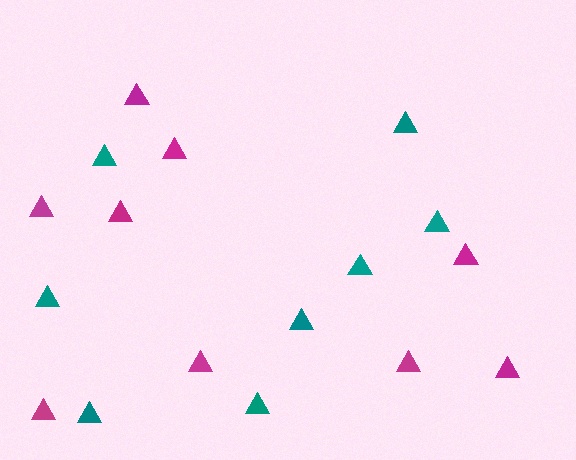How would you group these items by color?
There are 2 groups: one group of teal triangles (8) and one group of magenta triangles (9).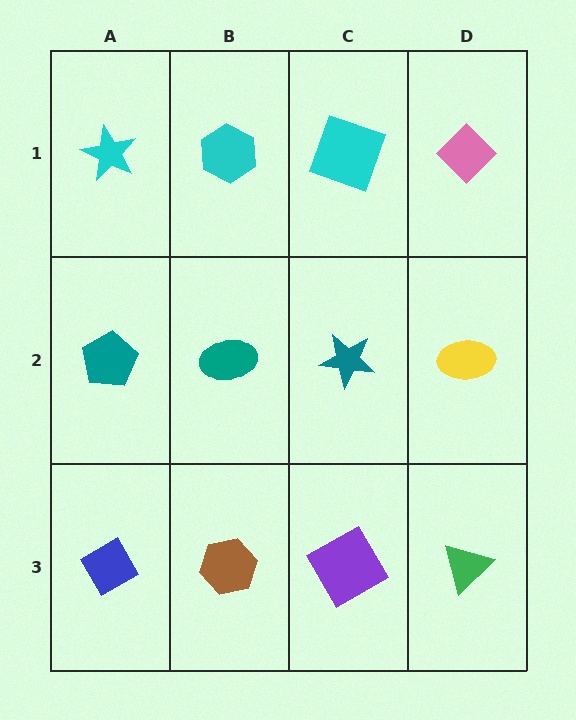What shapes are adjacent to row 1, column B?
A teal ellipse (row 2, column B), a cyan star (row 1, column A), a cyan square (row 1, column C).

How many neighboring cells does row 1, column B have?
3.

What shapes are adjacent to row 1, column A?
A teal pentagon (row 2, column A), a cyan hexagon (row 1, column B).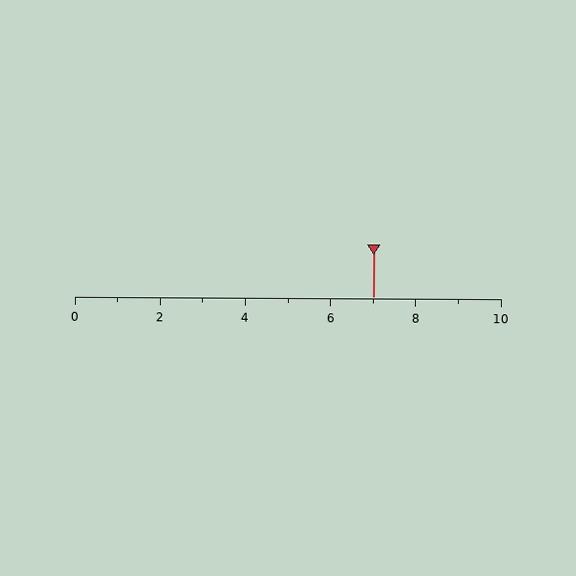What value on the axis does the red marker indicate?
The marker indicates approximately 7.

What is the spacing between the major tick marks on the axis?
The major ticks are spaced 2 apart.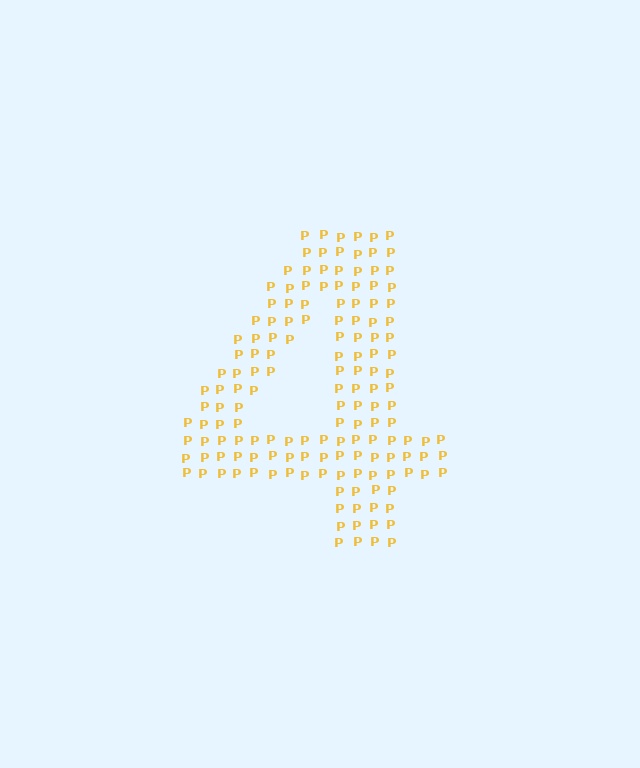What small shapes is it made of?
It is made of small letter P's.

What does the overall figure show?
The overall figure shows the digit 4.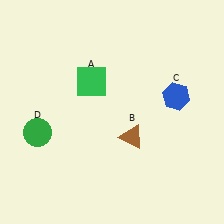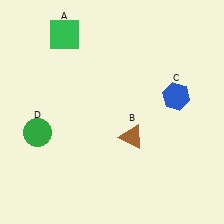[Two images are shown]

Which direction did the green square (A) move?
The green square (A) moved up.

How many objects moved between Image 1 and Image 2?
1 object moved between the two images.